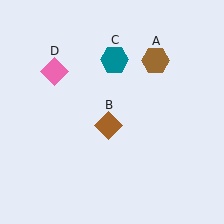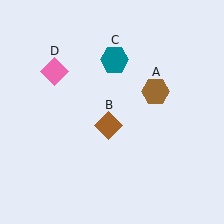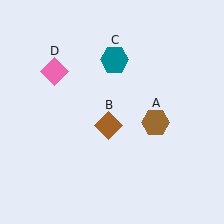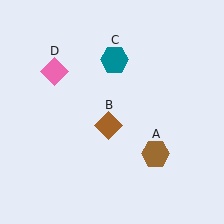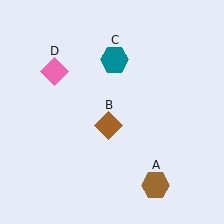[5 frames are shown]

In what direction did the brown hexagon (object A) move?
The brown hexagon (object A) moved down.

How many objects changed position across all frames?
1 object changed position: brown hexagon (object A).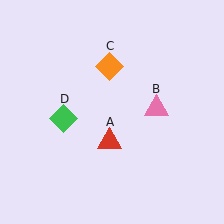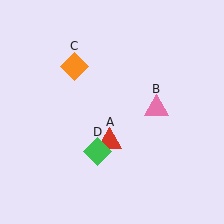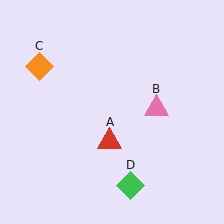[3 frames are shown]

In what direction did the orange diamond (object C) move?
The orange diamond (object C) moved left.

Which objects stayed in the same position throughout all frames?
Red triangle (object A) and pink triangle (object B) remained stationary.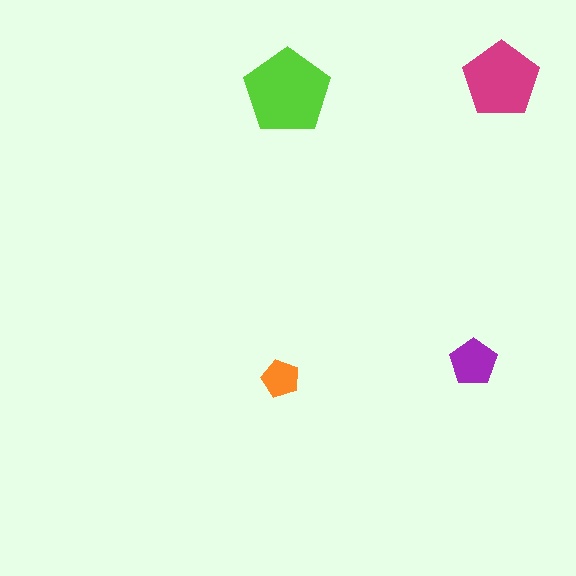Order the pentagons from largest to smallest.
the lime one, the magenta one, the purple one, the orange one.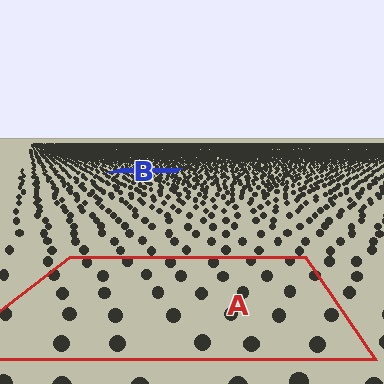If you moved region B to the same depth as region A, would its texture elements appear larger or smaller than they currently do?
They would appear larger. At a closer depth, the same texture elements are projected at a bigger on-screen size.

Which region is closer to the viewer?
Region A is closer. The texture elements there are larger and more spread out.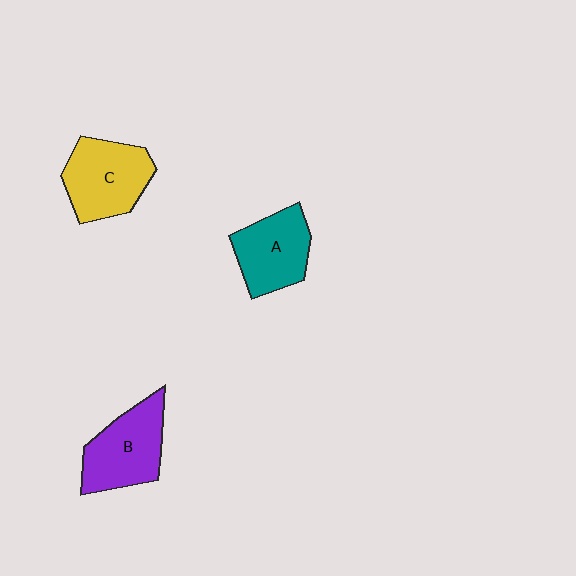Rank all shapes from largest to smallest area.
From largest to smallest: C (yellow), B (purple), A (teal).